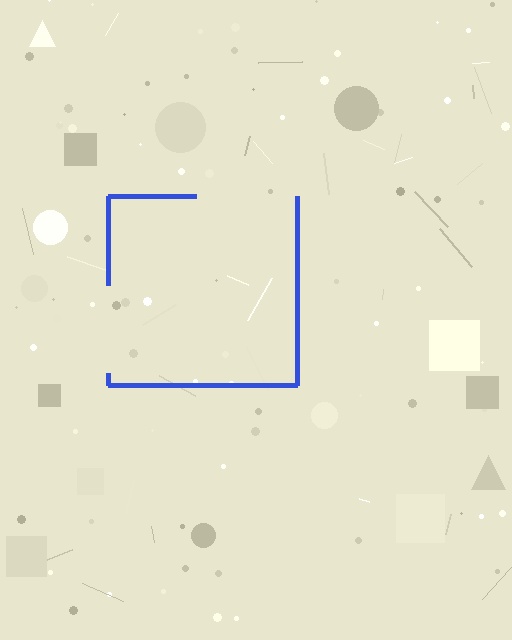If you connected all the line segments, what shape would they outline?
They would outline a square.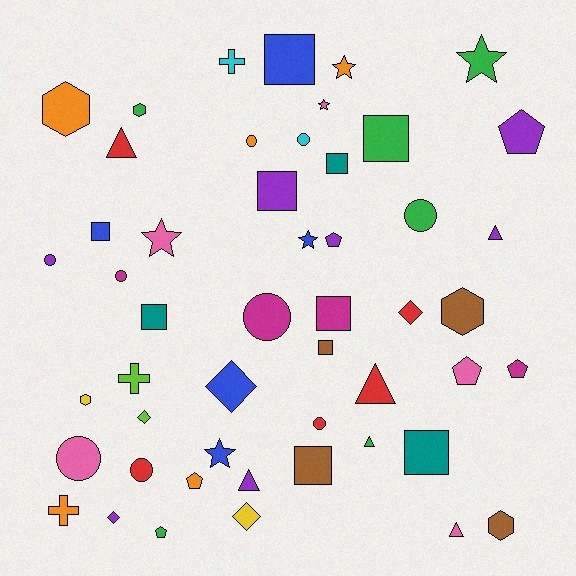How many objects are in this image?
There are 50 objects.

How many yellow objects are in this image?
There are 2 yellow objects.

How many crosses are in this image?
There are 3 crosses.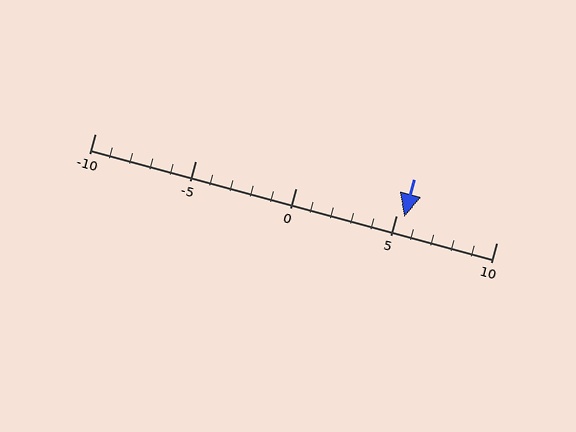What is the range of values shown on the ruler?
The ruler shows values from -10 to 10.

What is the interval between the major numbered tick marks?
The major tick marks are spaced 5 units apart.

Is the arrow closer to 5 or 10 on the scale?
The arrow is closer to 5.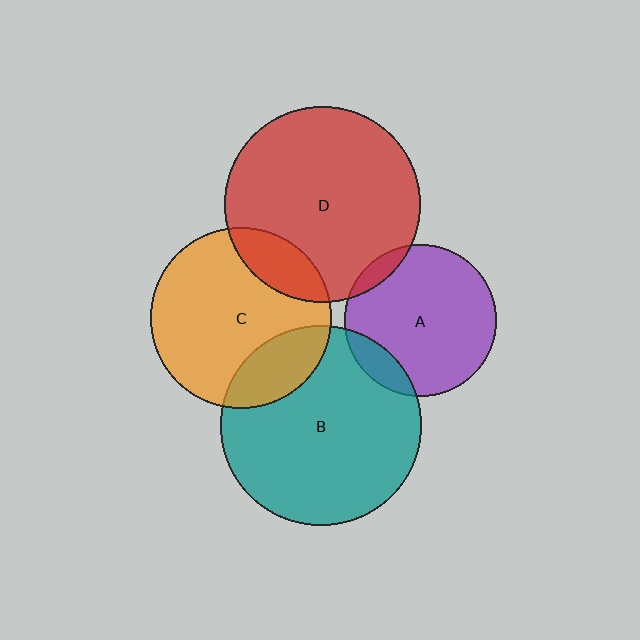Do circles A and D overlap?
Yes.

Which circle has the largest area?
Circle B (teal).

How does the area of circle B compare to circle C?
Approximately 1.2 times.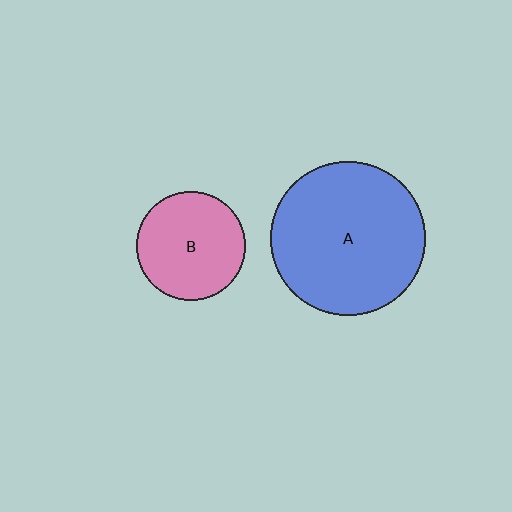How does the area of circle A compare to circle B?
Approximately 2.0 times.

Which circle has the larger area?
Circle A (blue).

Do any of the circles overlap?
No, none of the circles overlap.